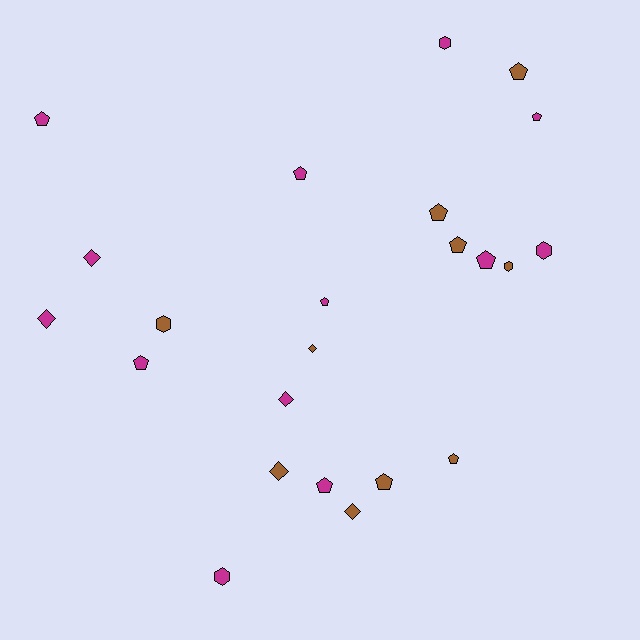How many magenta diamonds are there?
There are 3 magenta diamonds.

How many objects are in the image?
There are 23 objects.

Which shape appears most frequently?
Pentagon, with 12 objects.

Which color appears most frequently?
Magenta, with 13 objects.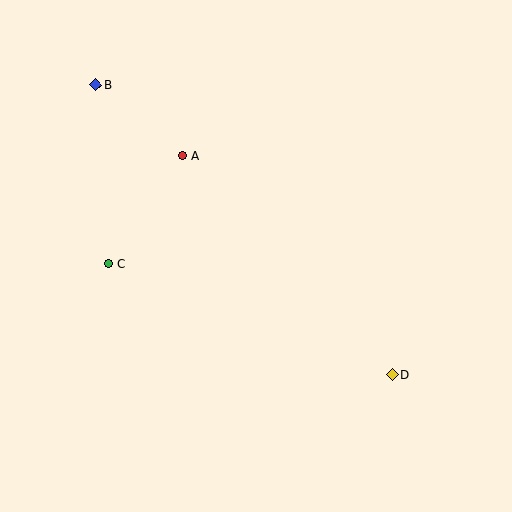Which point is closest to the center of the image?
Point A at (183, 156) is closest to the center.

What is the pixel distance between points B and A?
The distance between B and A is 112 pixels.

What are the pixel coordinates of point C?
Point C is at (109, 263).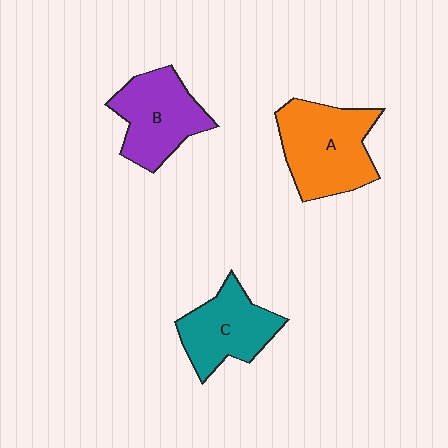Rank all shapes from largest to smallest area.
From largest to smallest: A (orange), B (purple), C (teal).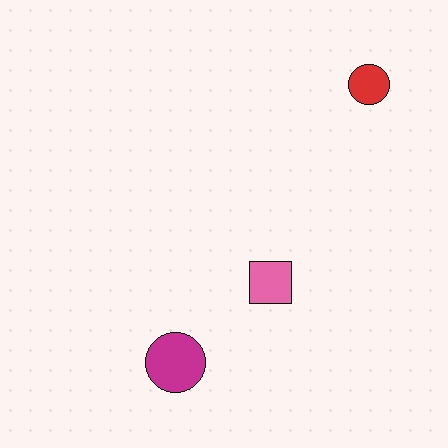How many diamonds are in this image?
There are no diamonds.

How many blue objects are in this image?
There are no blue objects.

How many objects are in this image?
There are 3 objects.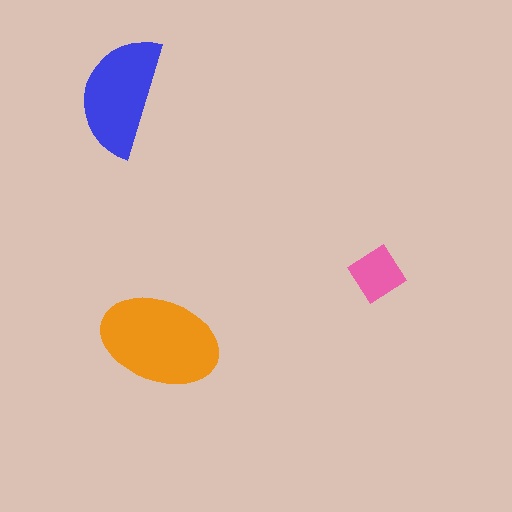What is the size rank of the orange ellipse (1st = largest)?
1st.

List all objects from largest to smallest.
The orange ellipse, the blue semicircle, the pink diamond.